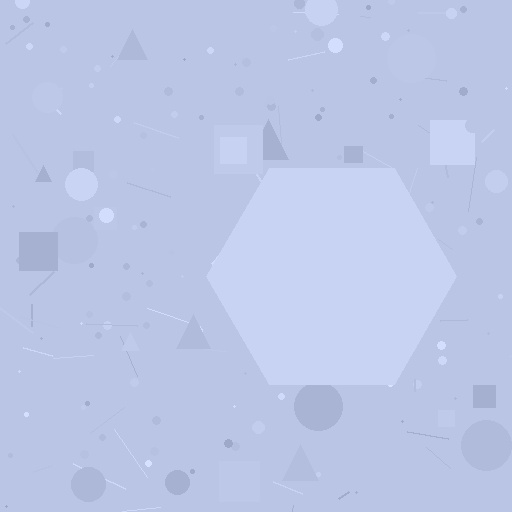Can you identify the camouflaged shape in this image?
The camouflaged shape is a hexagon.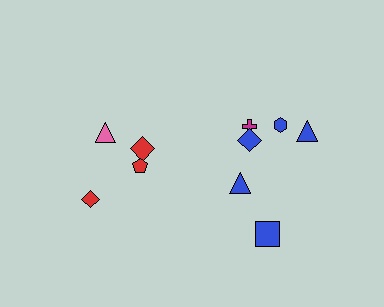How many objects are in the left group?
There are 4 objects.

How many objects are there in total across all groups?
There are 10 objects.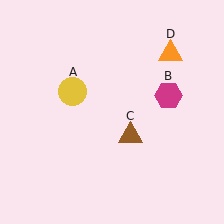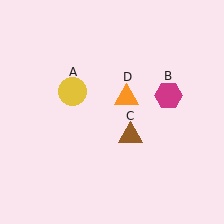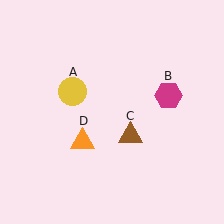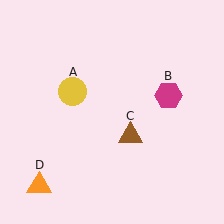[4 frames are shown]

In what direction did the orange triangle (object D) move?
The orange triangle (object D) moved down and to the left.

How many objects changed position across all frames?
1 object changed position: orange triangle (object D).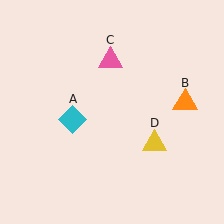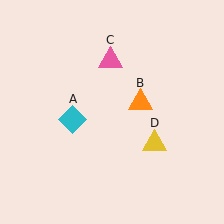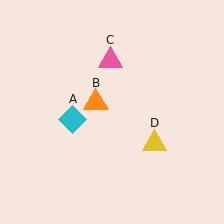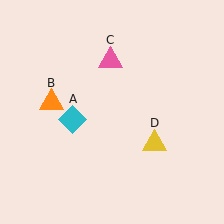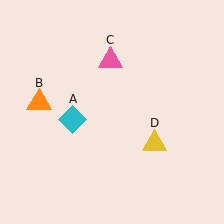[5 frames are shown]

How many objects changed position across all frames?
1 object changed position: orange triangle (object B).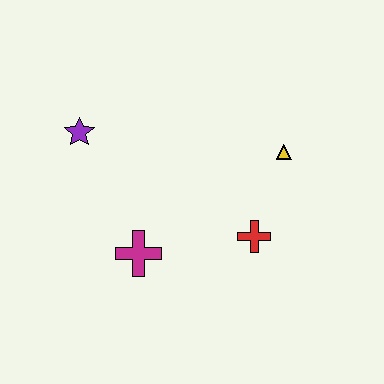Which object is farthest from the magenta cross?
The yellow triangle is farthest from the magenta cross.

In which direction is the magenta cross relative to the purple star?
The magenta cross is below the purple star.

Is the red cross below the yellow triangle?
Yes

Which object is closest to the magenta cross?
The red cross is closest to the magenta cross.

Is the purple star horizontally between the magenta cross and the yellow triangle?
No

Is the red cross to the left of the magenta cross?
No